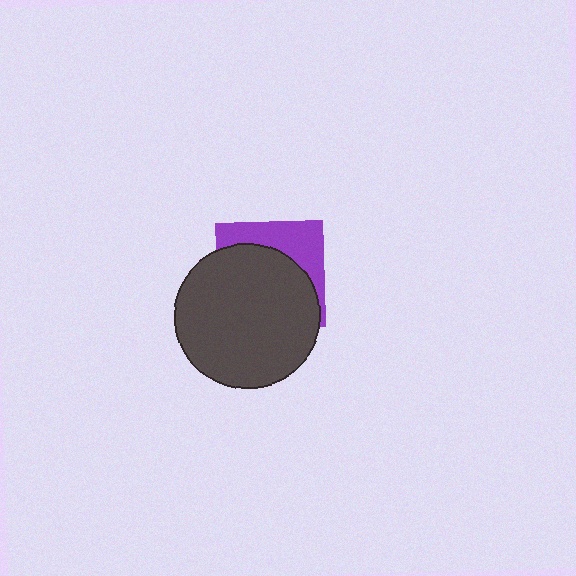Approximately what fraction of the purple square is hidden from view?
Roughly 66% of the purple square is hidden behind the dark gray circle.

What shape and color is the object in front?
The object in front is a dark gray circle.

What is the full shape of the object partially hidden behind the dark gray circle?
The partially hidden object is a purple square.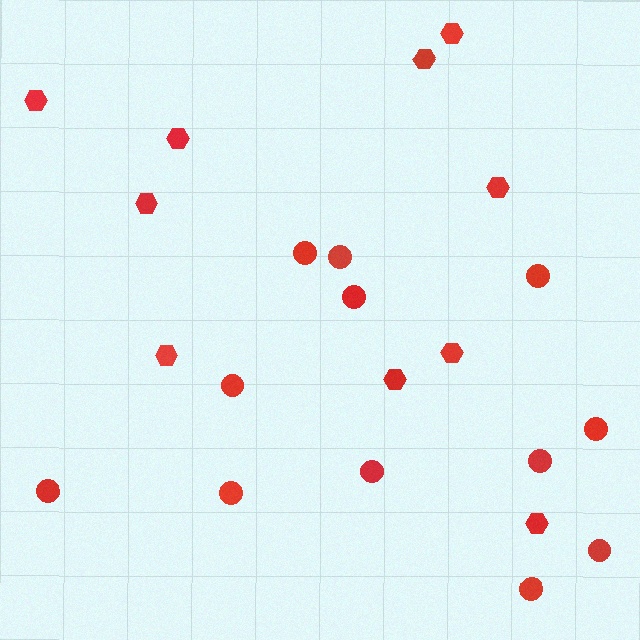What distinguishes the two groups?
There are 2 groups: one group of hexagons (10) and one group of circles (12).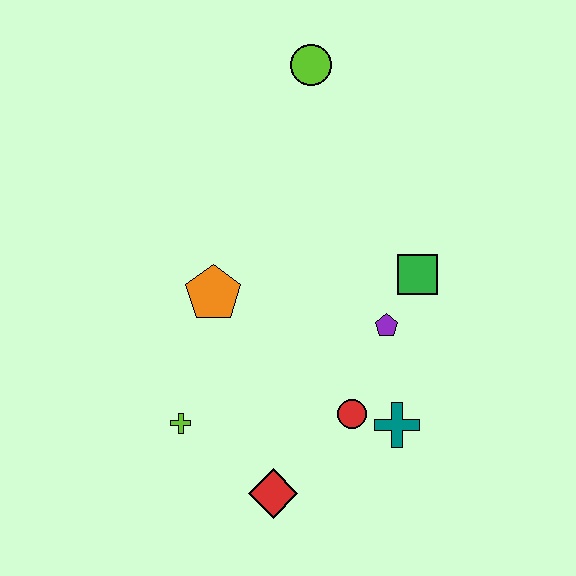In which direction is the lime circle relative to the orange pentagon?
The lime circle is above the orange pentagon.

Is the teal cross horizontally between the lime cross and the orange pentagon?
No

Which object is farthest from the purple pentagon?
The lime circle is farthest from the purple pentagon.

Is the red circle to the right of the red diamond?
Yes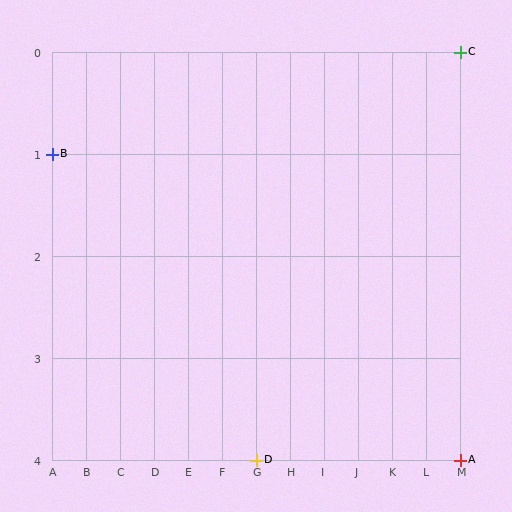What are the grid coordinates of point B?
Point B is at grid coordinates (A, 1).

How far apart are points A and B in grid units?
Points A and B are 12 columns and 3 rows apart (about 12.4 grid units diagonally).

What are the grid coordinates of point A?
Point A is at grid coordinates (M, 4).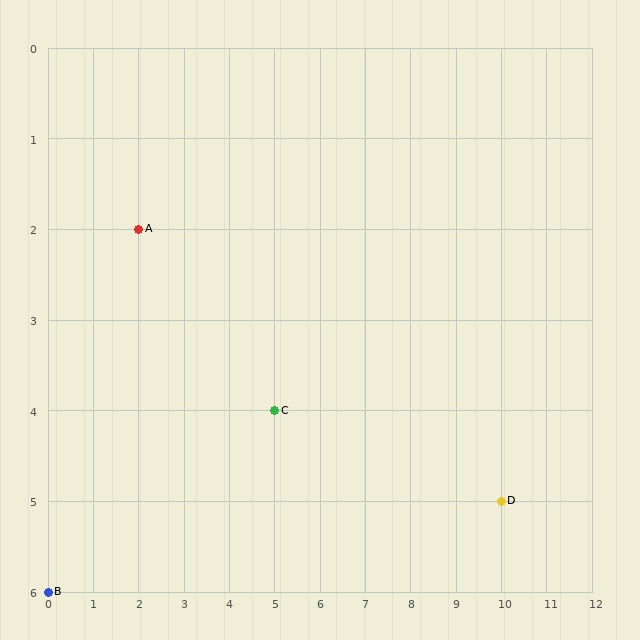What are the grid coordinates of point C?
Point C is at grid coordinates (5, 4).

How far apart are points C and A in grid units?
Points C and A are 3 columns and 2 rows apart (about 3.6 grid units diagonally).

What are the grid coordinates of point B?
Point B is at grid coordinates (0, 6).